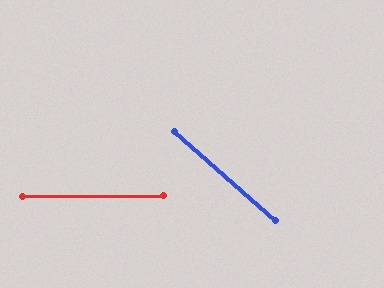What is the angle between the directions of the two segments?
Approximately 42 degrees.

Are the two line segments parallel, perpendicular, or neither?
Neither parallel nor perpendicular — they differ by about 42°.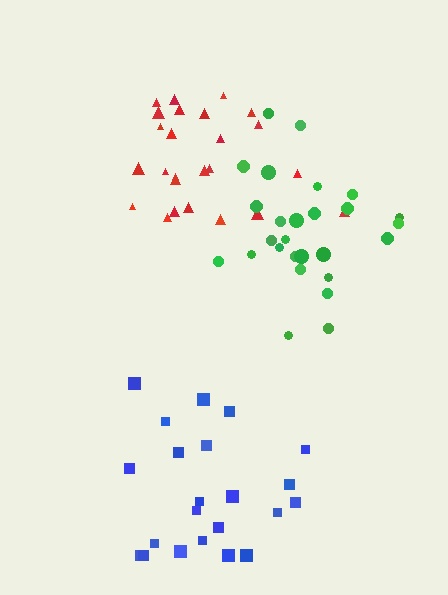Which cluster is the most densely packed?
Green.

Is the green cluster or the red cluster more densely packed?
Green.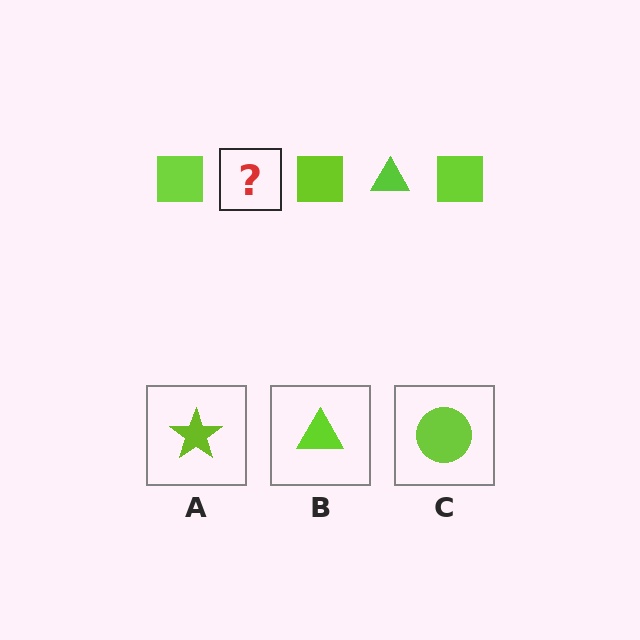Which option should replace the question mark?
Option B.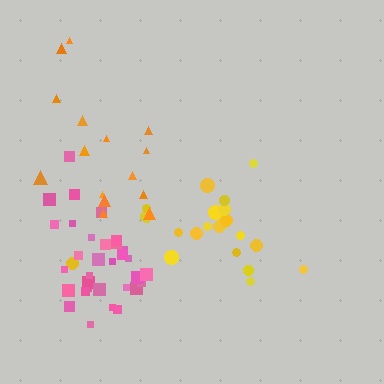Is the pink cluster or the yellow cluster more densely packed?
Pink.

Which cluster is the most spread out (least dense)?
Orange.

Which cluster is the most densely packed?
Pink.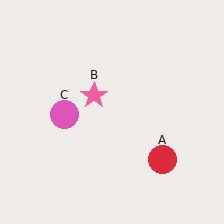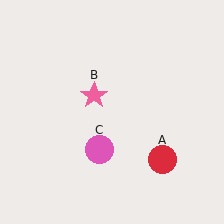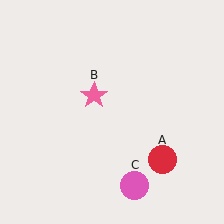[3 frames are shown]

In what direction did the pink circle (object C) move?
The pink circle (object C) moved down and to the right.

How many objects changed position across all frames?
1 object changed position: pink circle (object C).